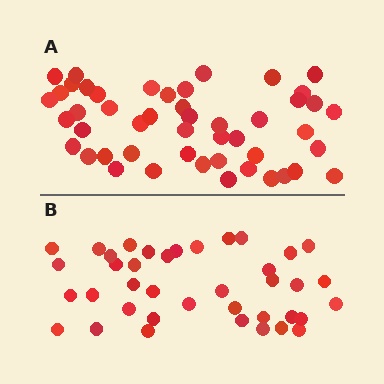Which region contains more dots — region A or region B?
Region A (the top region) has more dots.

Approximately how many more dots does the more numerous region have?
Region A has roughly 8 or so more dots than region B.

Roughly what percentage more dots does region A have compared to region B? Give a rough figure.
About 25% more.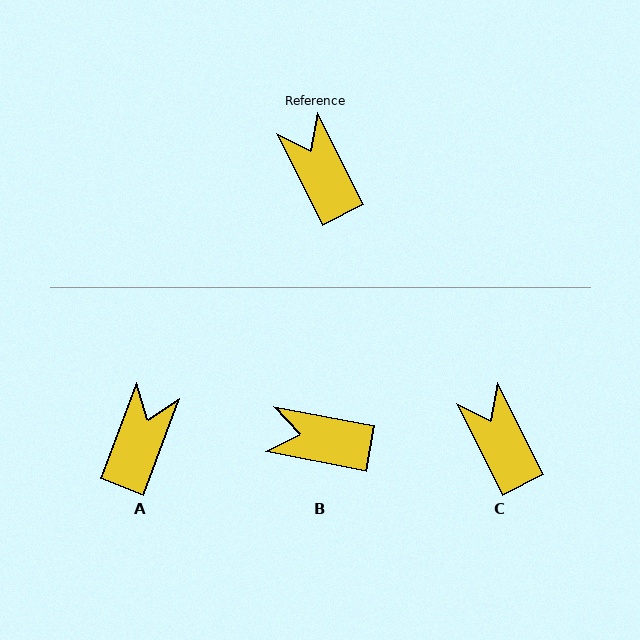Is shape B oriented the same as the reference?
No, it is off by about 52 degrees.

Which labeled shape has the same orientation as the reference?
C.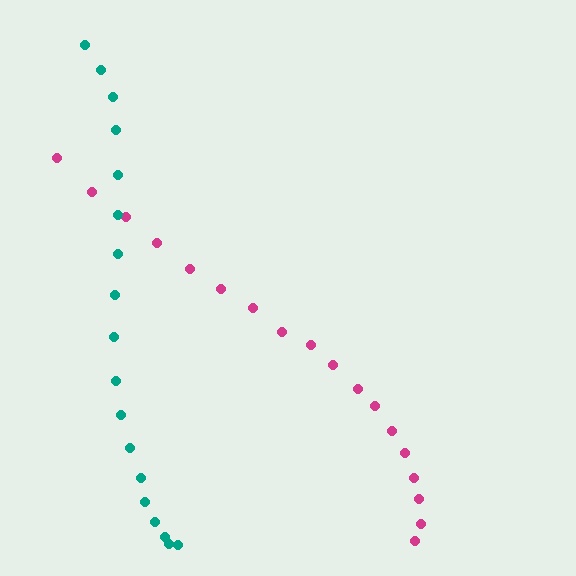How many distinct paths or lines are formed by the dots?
There are 2 distinct paths.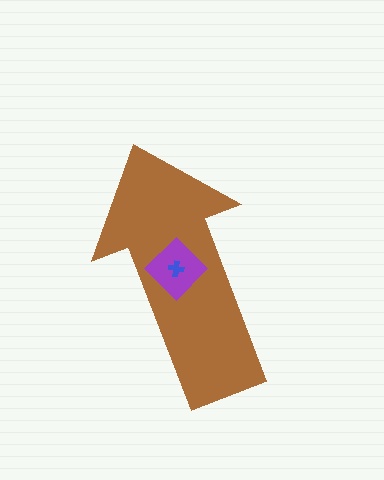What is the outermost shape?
The brown arrow.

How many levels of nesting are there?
3.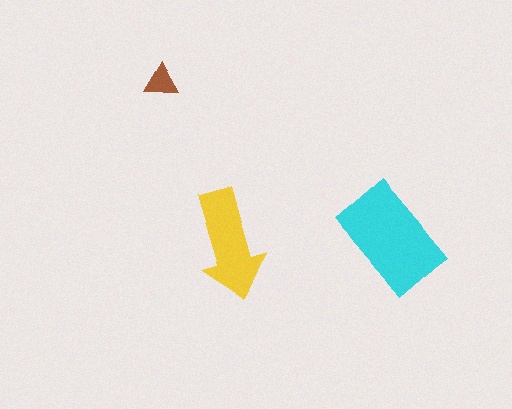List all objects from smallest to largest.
The brown triangle, the yellow arrow, the cyan rectangle.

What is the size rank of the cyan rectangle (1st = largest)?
1st.